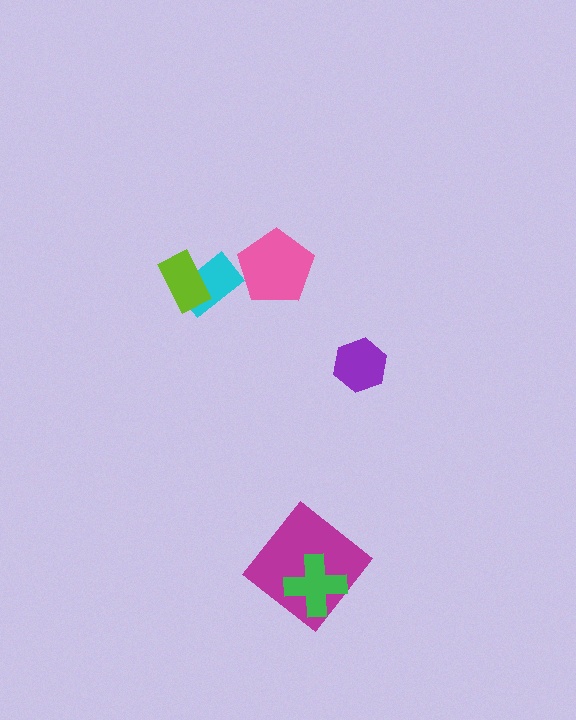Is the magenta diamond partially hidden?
Yes, it is partially covered by another shape.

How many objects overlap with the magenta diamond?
1 object overlaps with the magenta diamond.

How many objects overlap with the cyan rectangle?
1 object overlaps with the cyan rectangle.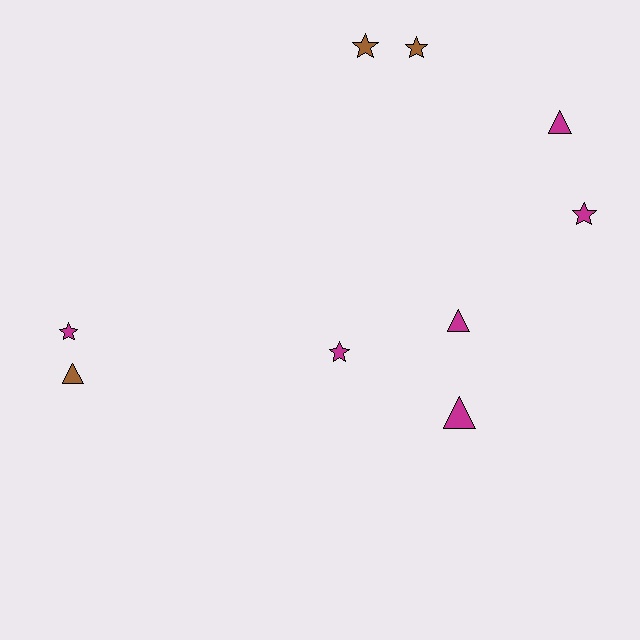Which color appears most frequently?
Magenta, with 6 objects.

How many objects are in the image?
There are 9 objects.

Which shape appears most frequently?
Star, with 5 objects.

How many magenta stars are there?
There are 3 magenta stars.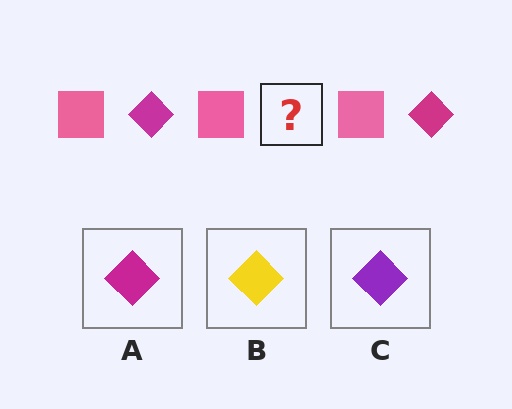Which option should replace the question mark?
Option A.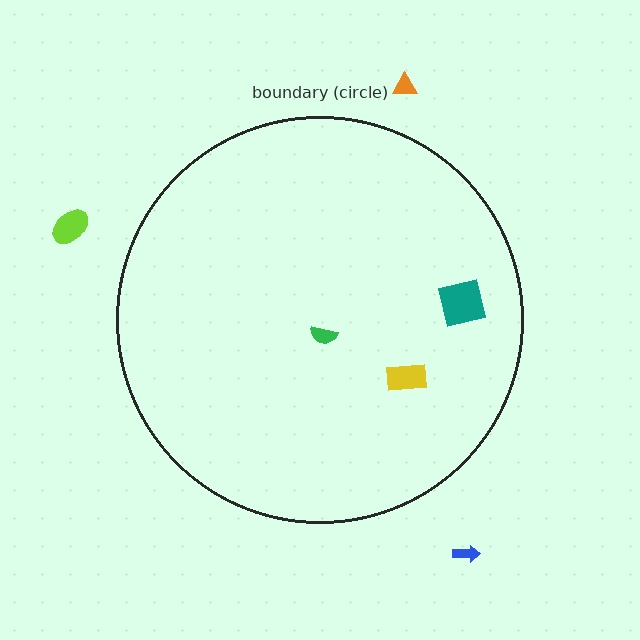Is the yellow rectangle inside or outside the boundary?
Inside.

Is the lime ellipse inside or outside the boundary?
Outside.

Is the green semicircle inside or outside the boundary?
Inside.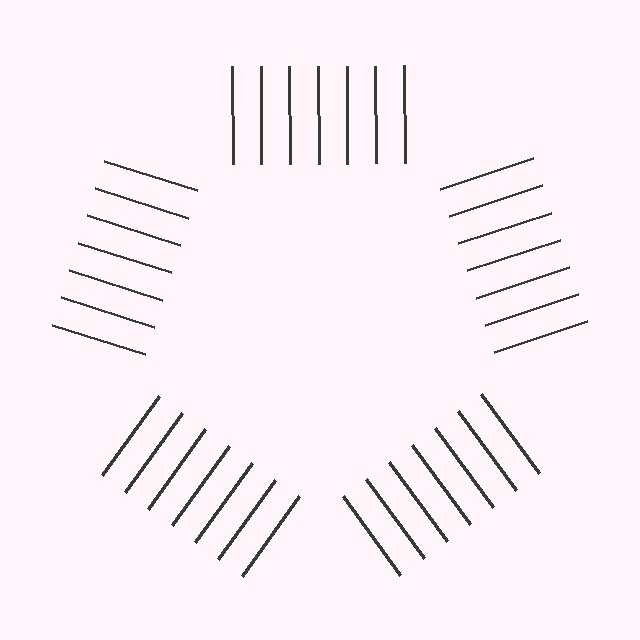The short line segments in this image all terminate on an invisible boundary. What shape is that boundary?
An illusory pentagon — the line segments terminate on its edges but no continuous stroke is drawn.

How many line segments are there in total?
35 — 7 along each of the 5 edges.